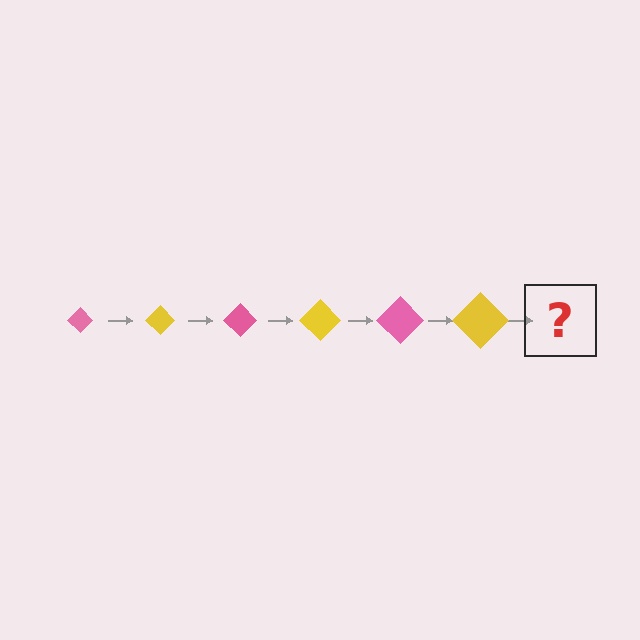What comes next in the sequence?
The next element should be a pink diamond, larger than the previous one.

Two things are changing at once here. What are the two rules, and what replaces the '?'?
The two rules are that the diamond grows larger each step and the color cycles through pink and yellow. The '?' should be a pink diamond, larger than the previous one.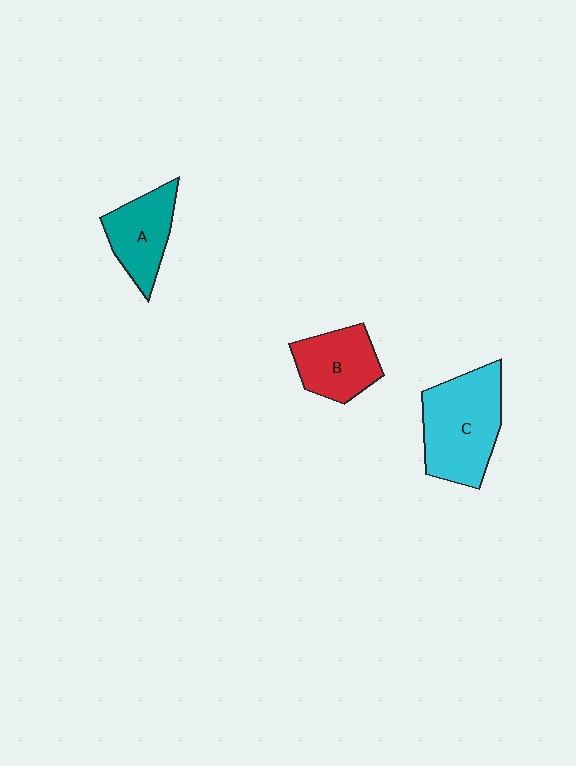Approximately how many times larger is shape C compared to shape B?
Approximately 1.6 times.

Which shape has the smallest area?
Shape A (teal).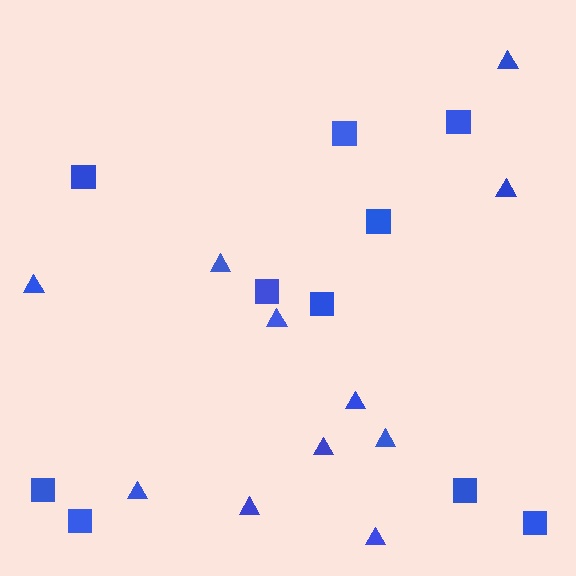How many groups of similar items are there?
There are 2 groups: one group of triangles (11) and one group of squares (10).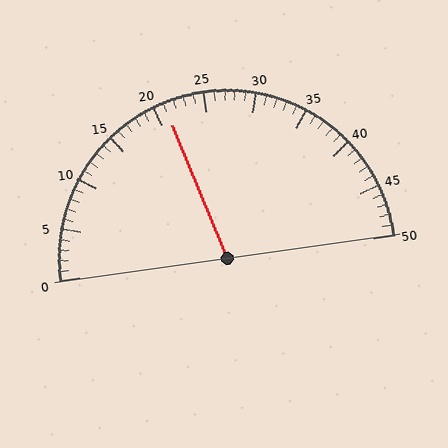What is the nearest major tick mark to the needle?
The nearest major tick mark is 20.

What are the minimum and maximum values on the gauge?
The gauge ranges from 0 to 50.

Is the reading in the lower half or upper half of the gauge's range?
The reading is in the lower half of the range (0 to 50).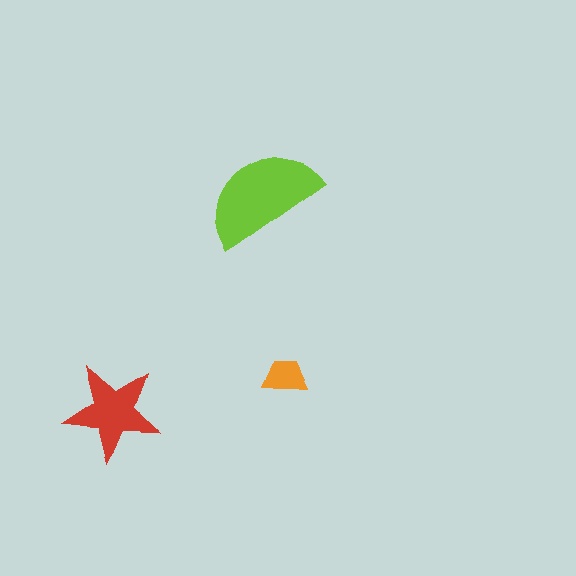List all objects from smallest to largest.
The orange trapezoid, the red star, the lime semicircle.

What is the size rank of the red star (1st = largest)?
2nd.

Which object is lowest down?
The red star is bottommost.